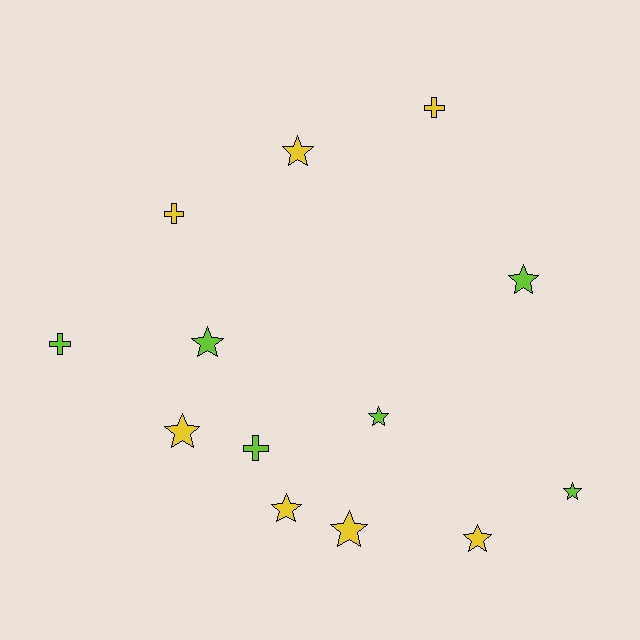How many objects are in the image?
There are 13 objects.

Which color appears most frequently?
Yellow, with 7 objects.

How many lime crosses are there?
There are 2 lime crosses.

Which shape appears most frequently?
Star, with 9 objects.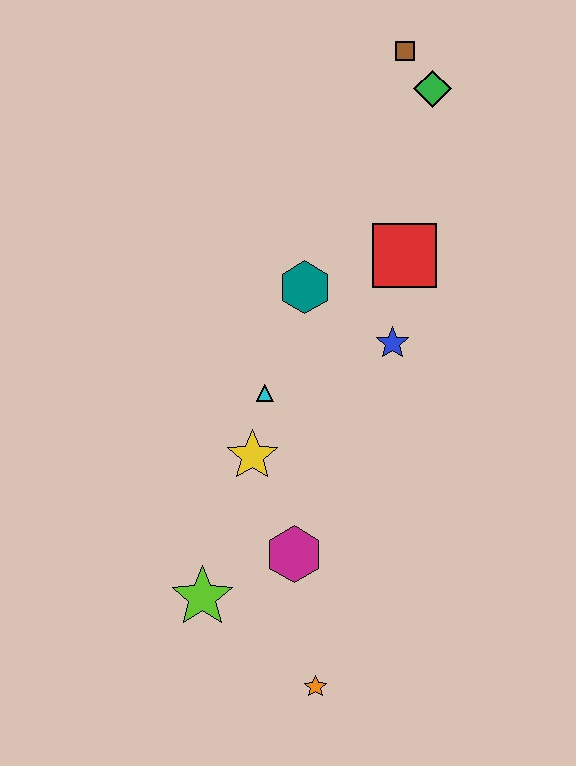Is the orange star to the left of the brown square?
Yes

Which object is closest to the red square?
The blue star is closest to the red square.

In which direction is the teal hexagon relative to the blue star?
The teal hexagon is to the left of the blue star.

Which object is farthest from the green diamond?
The orange star is farthest from the green diamond.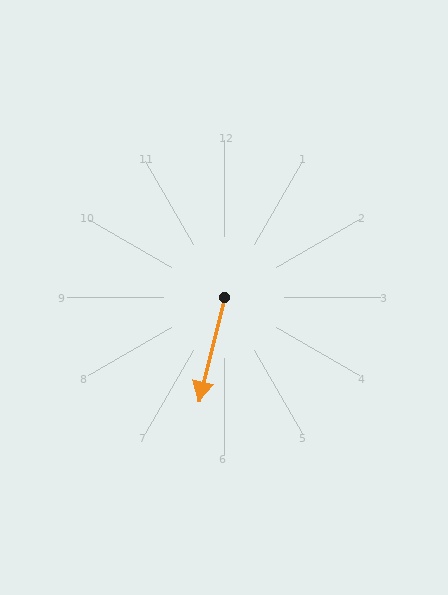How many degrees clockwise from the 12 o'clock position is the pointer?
Approximately 194 degrees.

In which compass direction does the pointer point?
South.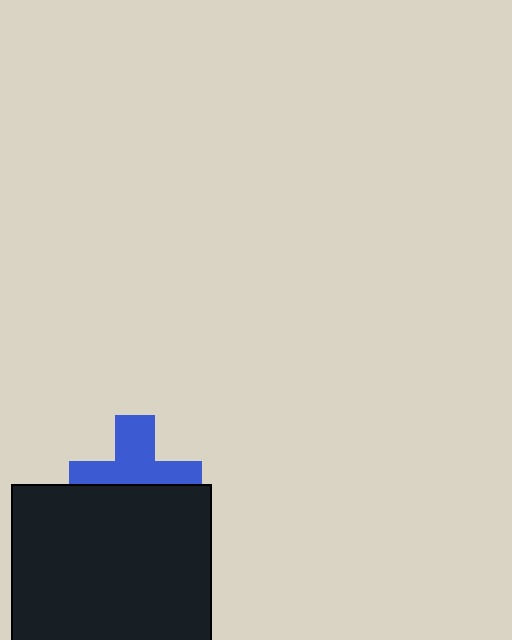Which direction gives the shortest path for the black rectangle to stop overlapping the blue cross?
Moving down gives the shortest separation.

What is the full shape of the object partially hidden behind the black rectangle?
The partially hidden object is a blue cross.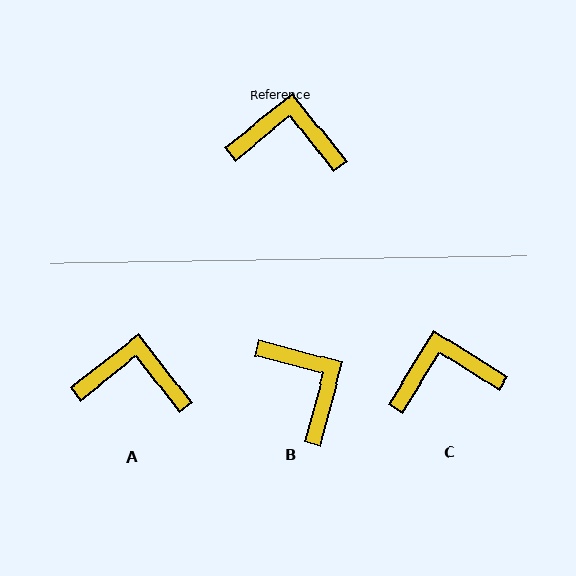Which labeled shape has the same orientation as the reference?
A.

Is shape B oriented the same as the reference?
No, it is off by about 53 degrees.